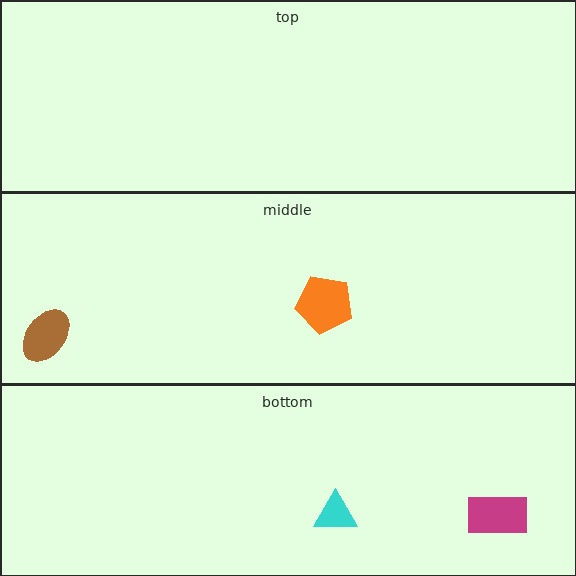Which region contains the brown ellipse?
The middle region.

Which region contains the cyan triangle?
The bottom region.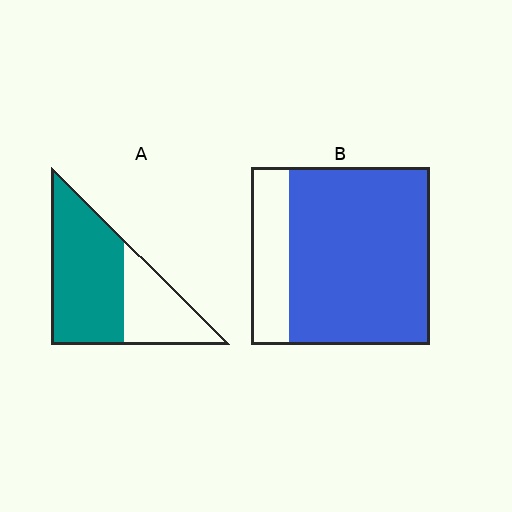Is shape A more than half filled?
Yes.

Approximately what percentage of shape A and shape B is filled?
A is approximately 65% and B is approximately 80%.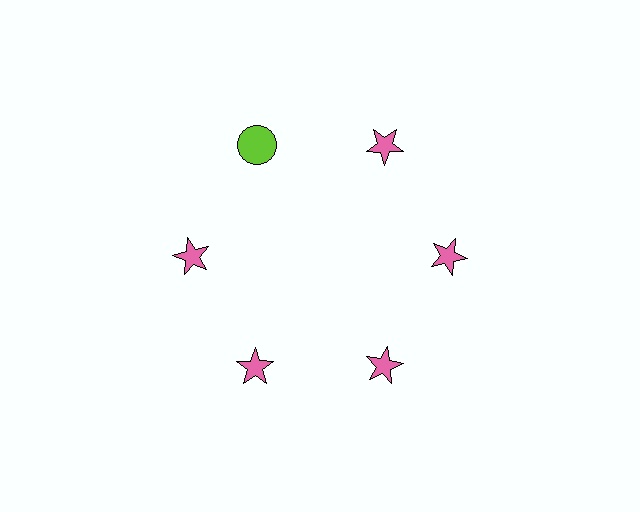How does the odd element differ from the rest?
It differs in both color (lime instead of pink) and shape (circle instead of star).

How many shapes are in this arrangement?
There are 6 shapes arranged in a ring pattern.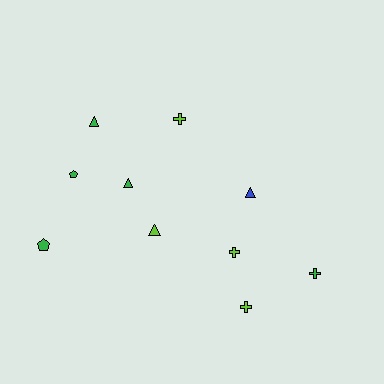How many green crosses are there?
There is 1 green cross.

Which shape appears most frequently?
Triangle, with 4 objects.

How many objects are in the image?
There are 10 objects.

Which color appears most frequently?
Green, with 5 objects.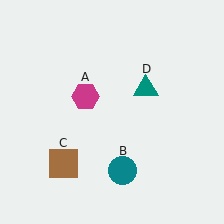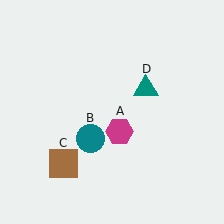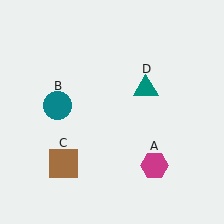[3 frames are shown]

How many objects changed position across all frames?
2 objects changed position: magenta hexagon (object A), teal circle (object B).